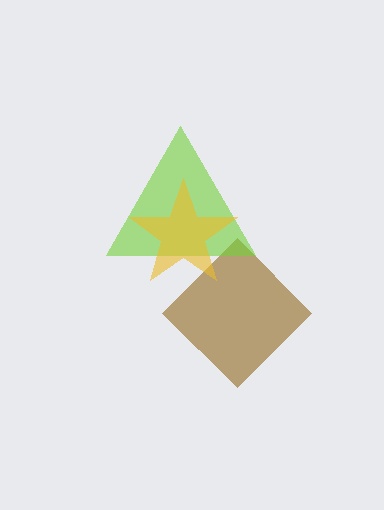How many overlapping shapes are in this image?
There are 3 overlapping shapes in the image.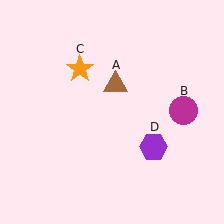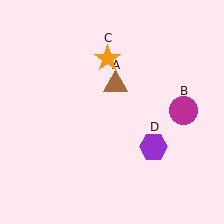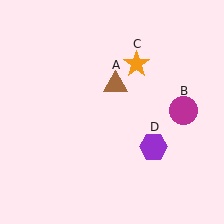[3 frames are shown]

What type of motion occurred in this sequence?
The orange star (object C) rotated clockwise around the center of the scene.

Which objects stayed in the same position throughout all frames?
Brown triangle (object A) and magenta circle (object B) and purple hexagon (object D) remained stationary.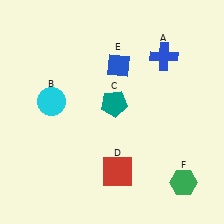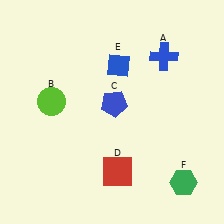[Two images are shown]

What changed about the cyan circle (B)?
In Image 1, B is cyan. In Image 2, it changed to lime.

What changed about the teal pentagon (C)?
In Image 1, C is teal. In Image 2, it changed to blue.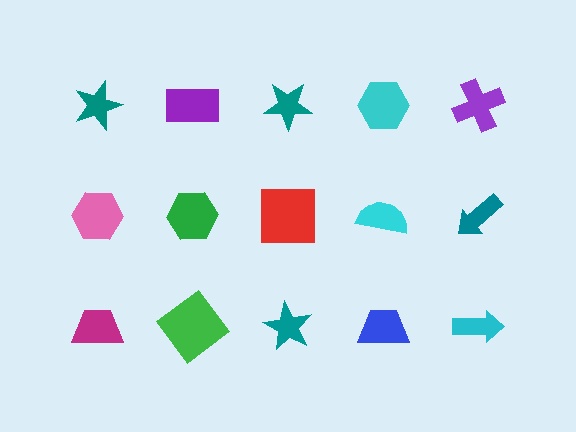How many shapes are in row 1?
5 shapes.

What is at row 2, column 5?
A teal arrow.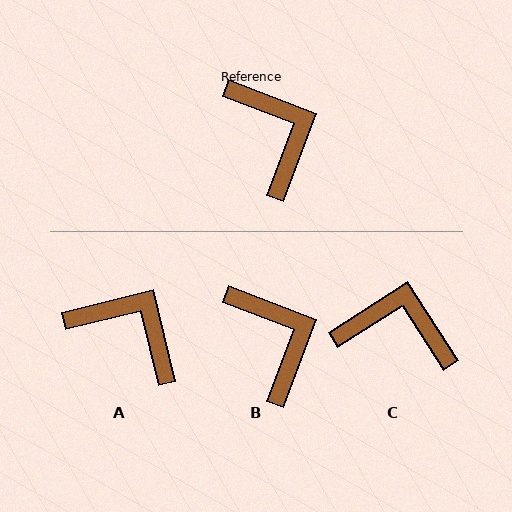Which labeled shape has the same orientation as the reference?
B.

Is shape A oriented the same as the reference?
No, it is off by about 35 degrees.